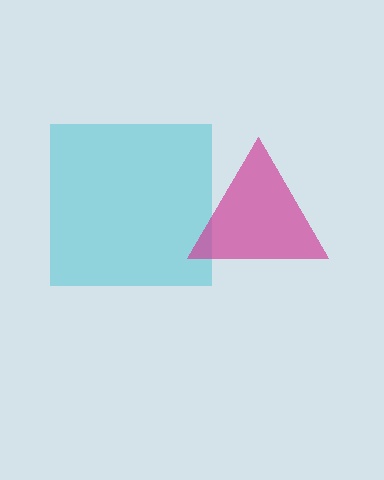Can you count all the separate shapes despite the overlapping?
Yes, there are 2 separate shapes.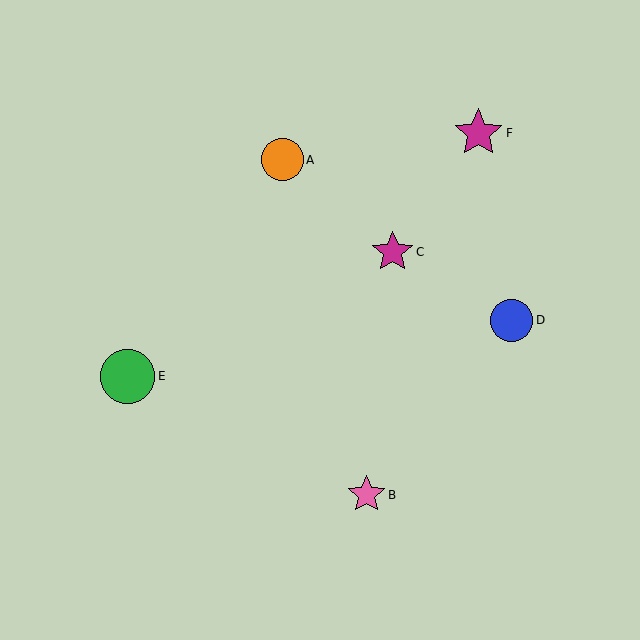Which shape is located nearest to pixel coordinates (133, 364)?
The green circle (labeled E) at (128, 376) is nearest to that location.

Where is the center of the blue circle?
The center of the blue circle is at (512, 320).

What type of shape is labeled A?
Shape A is an orange circle.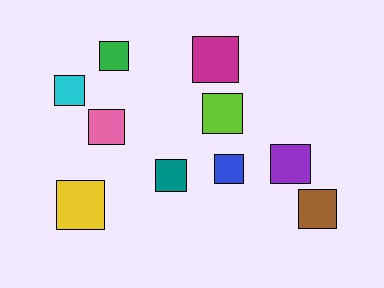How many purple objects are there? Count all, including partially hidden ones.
There is 1 purple object.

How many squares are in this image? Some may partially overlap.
There are 10 squares.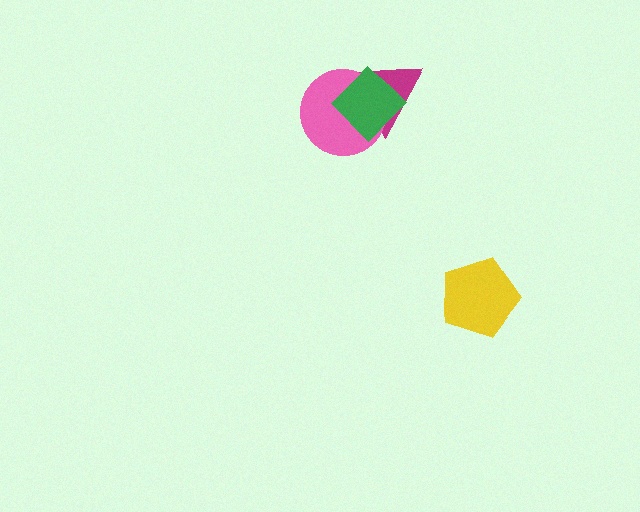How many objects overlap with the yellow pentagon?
0 objects overlap with the yellow pentagon.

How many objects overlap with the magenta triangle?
2 objects overlap with the magenta triangle.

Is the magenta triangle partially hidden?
Yes, it is partially covered by another shape.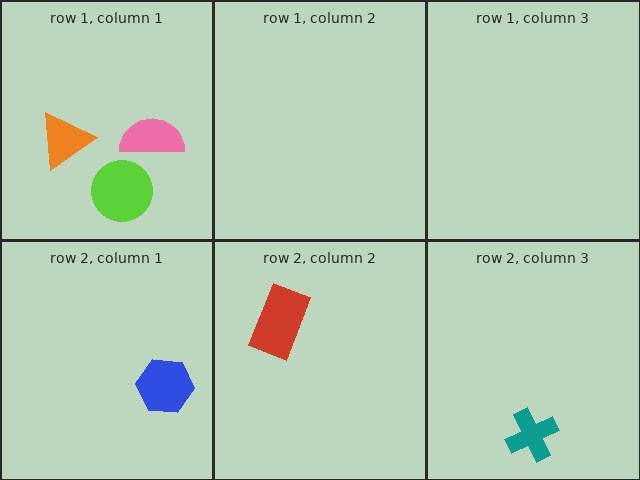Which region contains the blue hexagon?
The row 2, column 1 region.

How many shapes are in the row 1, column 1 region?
3.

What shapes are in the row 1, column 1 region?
The pink semicircle, the lime circle, the orange triangle.